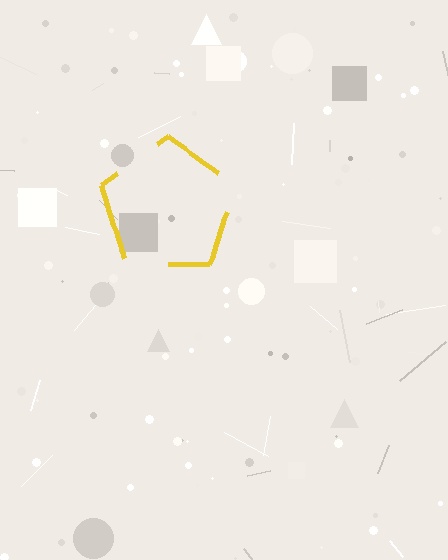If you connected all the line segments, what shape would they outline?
They would outline a pentagon.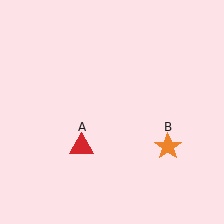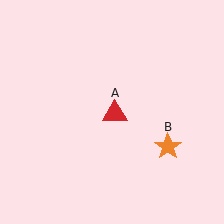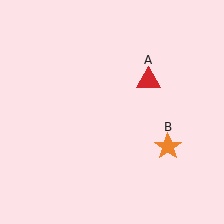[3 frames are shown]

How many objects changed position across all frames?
1 object changed position: red triangle (object A).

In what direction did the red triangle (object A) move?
The red triangle (object A) moved up and to the right.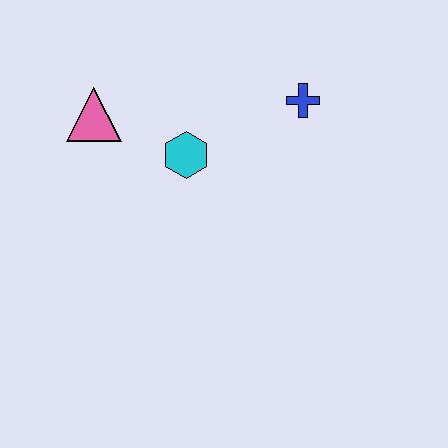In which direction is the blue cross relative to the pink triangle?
The blue cross is to the right of the pink triangle.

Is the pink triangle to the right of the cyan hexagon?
No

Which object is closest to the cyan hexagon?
The pink triangle is closest to the cyan hexagon.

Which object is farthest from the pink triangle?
The blue cross is farthest from the pink triangle.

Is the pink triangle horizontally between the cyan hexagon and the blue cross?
No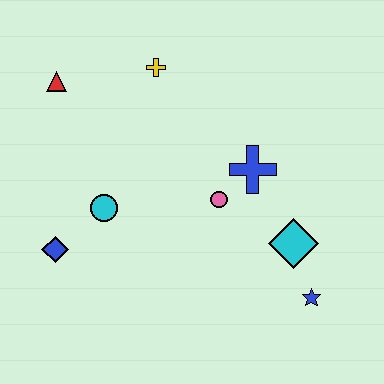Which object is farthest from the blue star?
The red triangle is farthest from the blue star.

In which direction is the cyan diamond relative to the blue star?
The cyan diamond is above the blue star.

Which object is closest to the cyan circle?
The blue diamond is closest to the cyan circle.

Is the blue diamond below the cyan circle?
Yes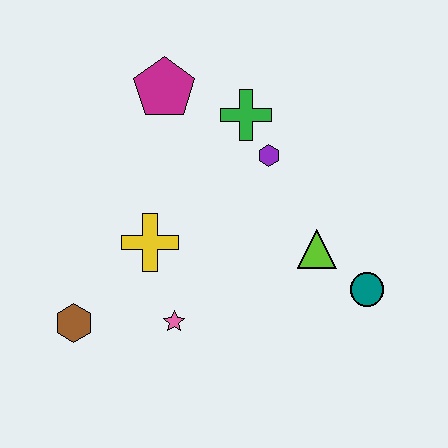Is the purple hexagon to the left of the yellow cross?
No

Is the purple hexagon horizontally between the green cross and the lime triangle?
Yes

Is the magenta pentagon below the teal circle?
No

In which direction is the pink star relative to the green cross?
The pink star is below the green cross.